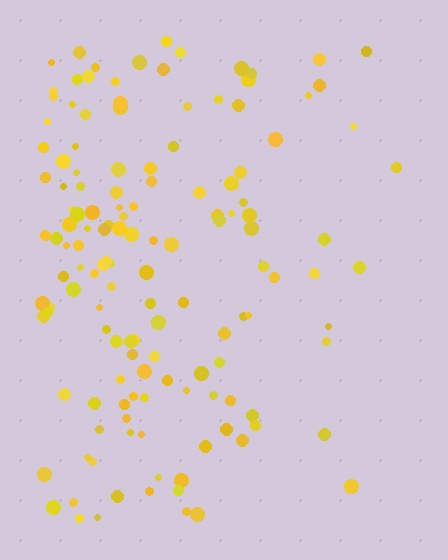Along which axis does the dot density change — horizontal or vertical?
Horizontal.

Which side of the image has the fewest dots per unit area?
The right.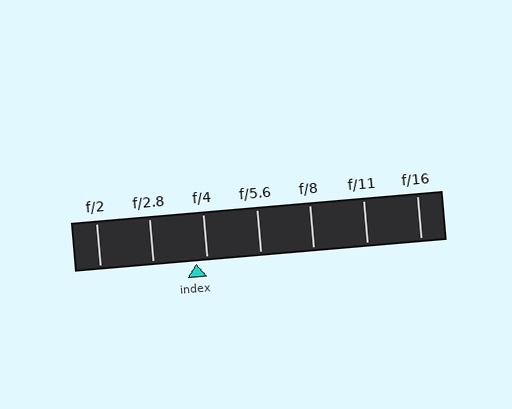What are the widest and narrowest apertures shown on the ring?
The widest aperture shown is f/2 and the narrowest is f/16.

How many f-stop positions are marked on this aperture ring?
There are 7 f-stop positions marked.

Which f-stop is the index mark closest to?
The index mark is closest to f/4.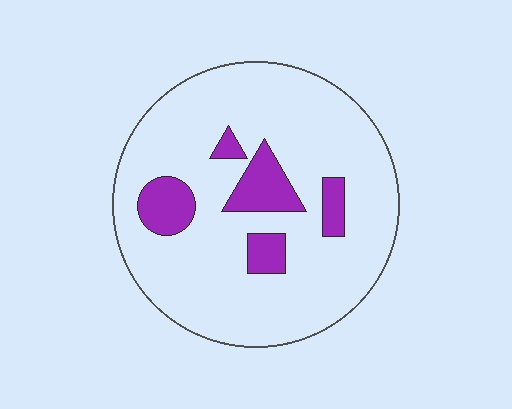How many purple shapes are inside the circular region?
5.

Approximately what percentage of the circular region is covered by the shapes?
Approximately 15%.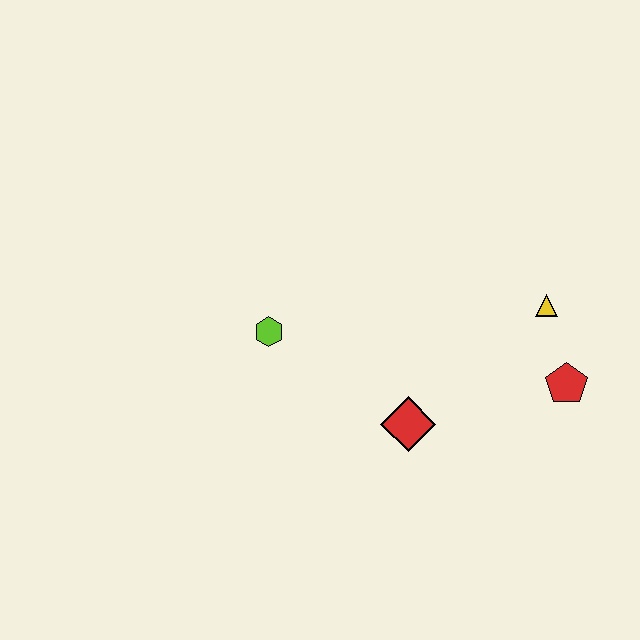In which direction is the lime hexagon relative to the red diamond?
The lime hexagon is to the left of the red diamond.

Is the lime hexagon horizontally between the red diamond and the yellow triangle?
No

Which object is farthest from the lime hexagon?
The red pentagon is farthest from the lime hexagon.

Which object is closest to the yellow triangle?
The red pentagon is closest to the yellow triangle.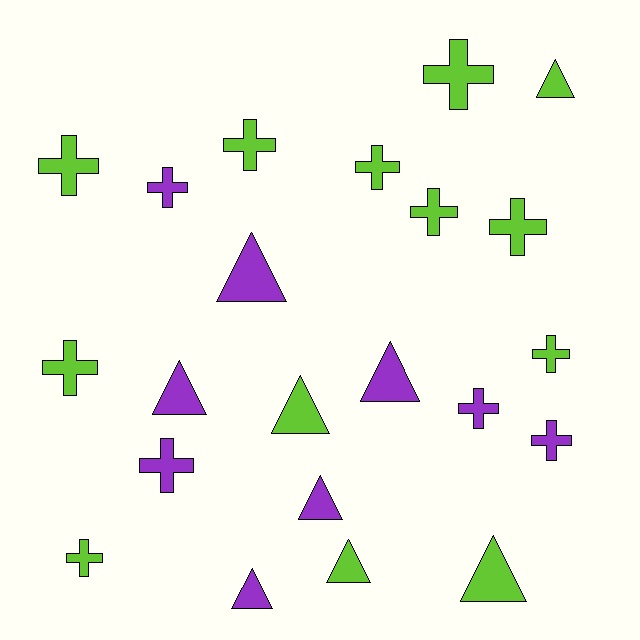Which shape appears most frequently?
Cross, with 13 objects.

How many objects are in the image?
There are 22 objects.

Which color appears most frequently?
Lime, with 13 objects.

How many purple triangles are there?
There are 5 purple triangles.